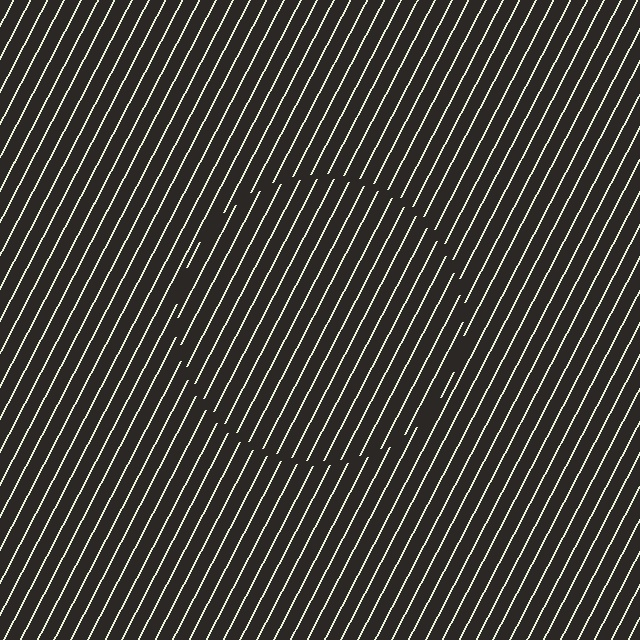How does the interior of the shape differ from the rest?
The interior of the shape contains the same grating, shifted by half a period — the contour is defined by the phase discontinuity where line-ends from the inner and outer gratings abut.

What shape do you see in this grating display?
An illusory circle. The interior of the shape contains the same grating, shifted by half a period — the contour is defined by the phase discontinuity where line-ends from the inner and outer gratings abut.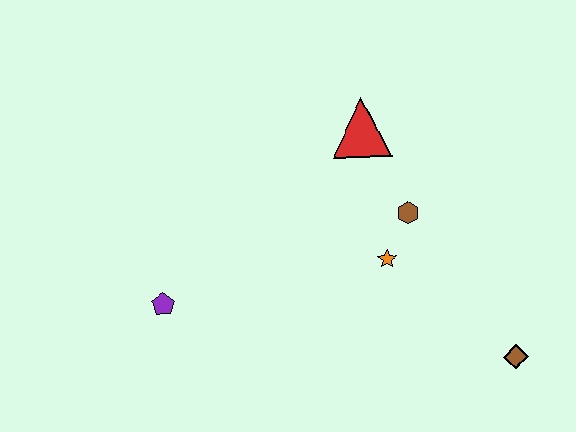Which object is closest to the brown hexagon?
The orange star is closest to the brown hexagon.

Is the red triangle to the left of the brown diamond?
Yes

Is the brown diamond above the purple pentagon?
No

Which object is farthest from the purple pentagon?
The brown diamond is farthest from the purple pentagon.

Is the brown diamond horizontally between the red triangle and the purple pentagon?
No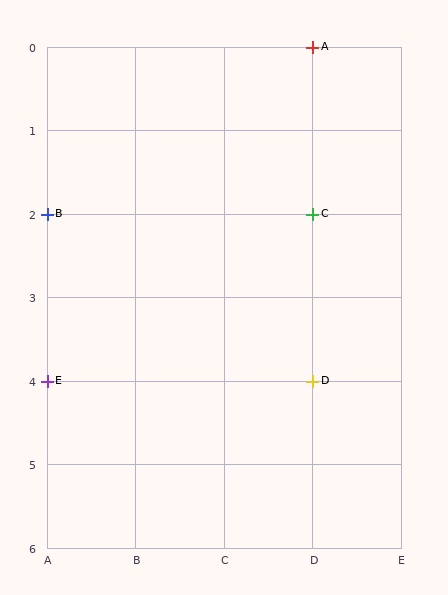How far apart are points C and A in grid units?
Points C and A are 2 rows apart.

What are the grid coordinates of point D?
Point D is at grid coordinates (D, 4).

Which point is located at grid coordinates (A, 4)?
Point E is at (A, 4).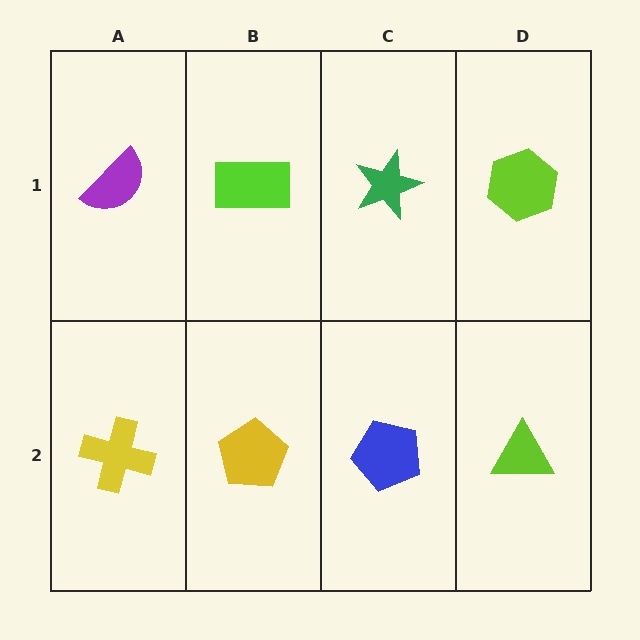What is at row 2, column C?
A blue pentagon.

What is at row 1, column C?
A green star.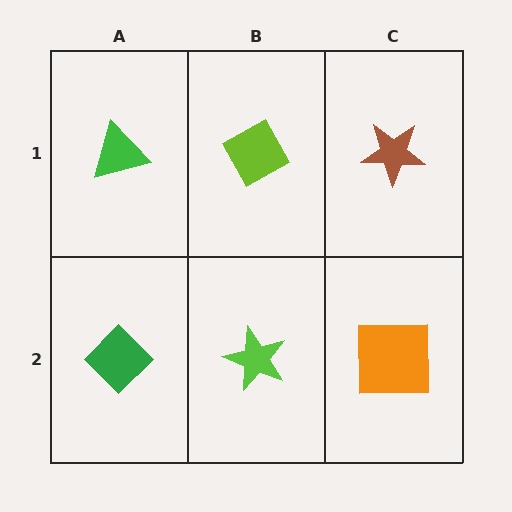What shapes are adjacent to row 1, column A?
A green diamond (row 2, column A), a lime diamond (row 1, column B).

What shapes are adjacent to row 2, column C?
A brown star (row 1, column C), a lime star (row 2, column B).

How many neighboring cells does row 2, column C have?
2.